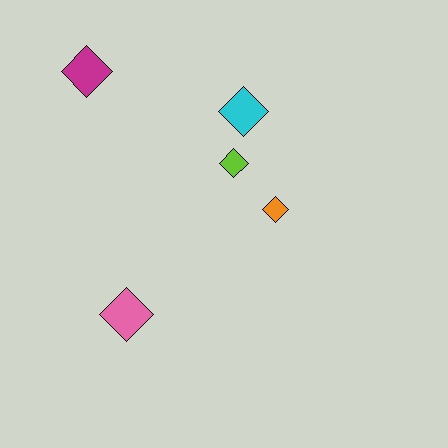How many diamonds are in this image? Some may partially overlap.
There are 5 diamonds.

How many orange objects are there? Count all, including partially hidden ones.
There is 1 orange object.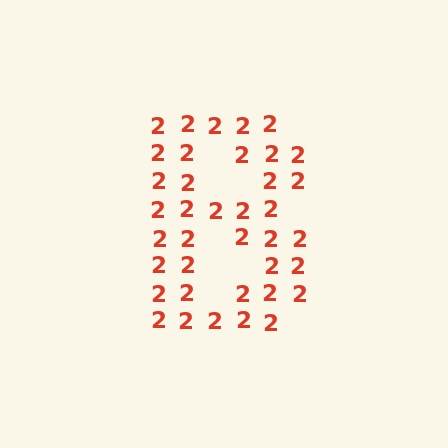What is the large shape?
The large shape is the letter B.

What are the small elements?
The small elements are digit 2's.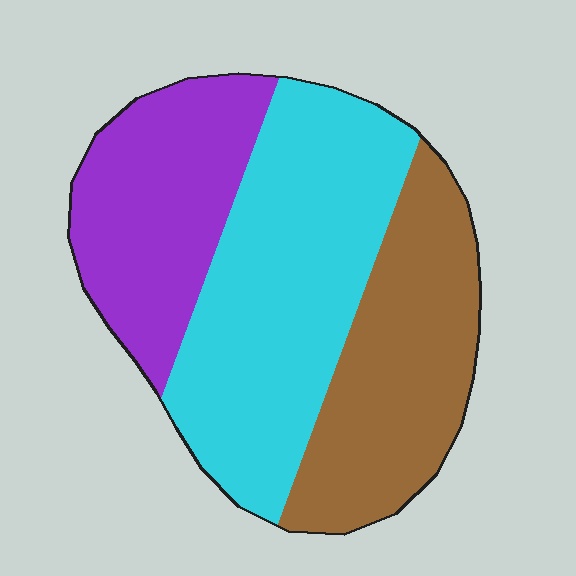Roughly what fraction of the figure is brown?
Brown covers 30% of the figure.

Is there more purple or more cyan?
Cyan.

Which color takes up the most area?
Cyan, at roughly 45%.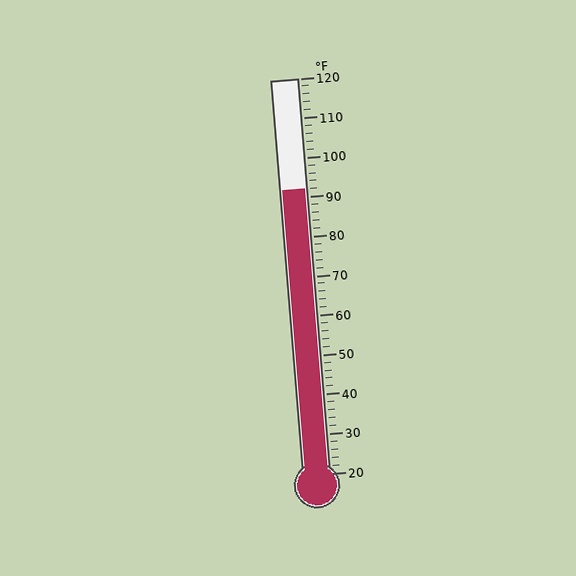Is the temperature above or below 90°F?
The temperature is above 90°F.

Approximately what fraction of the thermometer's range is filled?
The thermometer is filled to approximately 70% of its range.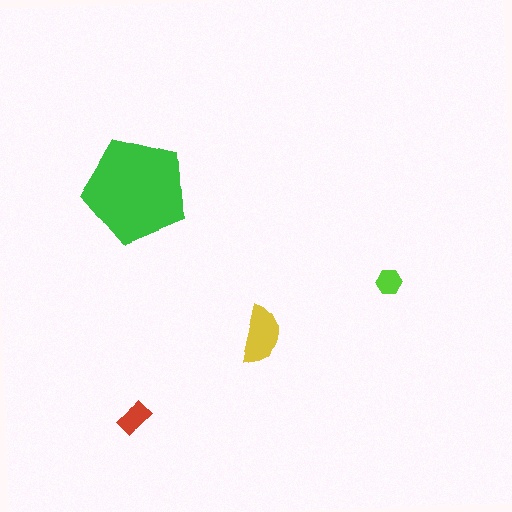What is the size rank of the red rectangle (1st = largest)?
3rd.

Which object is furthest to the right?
The lime hexagon is rightmost.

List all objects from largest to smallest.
The green pentagon, the yellow semicircle, the red rectangle, the lime hexagon.